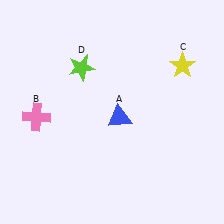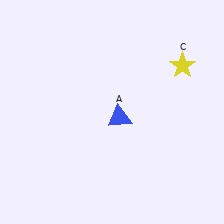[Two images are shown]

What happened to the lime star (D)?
The lime star (D) was removed in Image 2. It was in the top-left area of Image 1.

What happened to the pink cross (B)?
The pink cross (B) was removed in Image 2. It was in the bottom-left area of Image 1.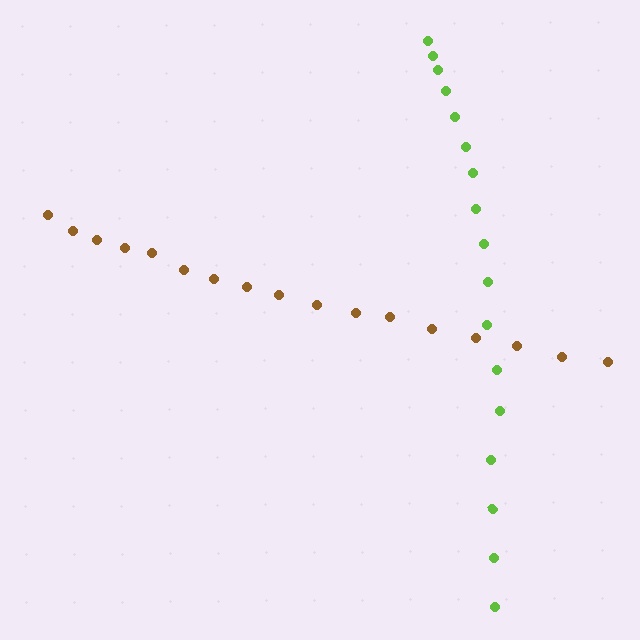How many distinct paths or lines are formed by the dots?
There are 2 distinct paths.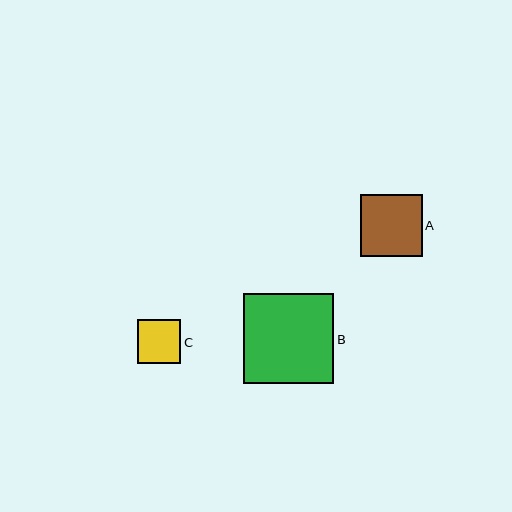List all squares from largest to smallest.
From largest to smallest: B, A, C.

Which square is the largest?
Square B is the largest with a size of approximately 90 pixels.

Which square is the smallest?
Square C is the smallest with a size of approximately 43 pixels.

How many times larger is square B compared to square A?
Square B is approximately 1.4 times the size of square A.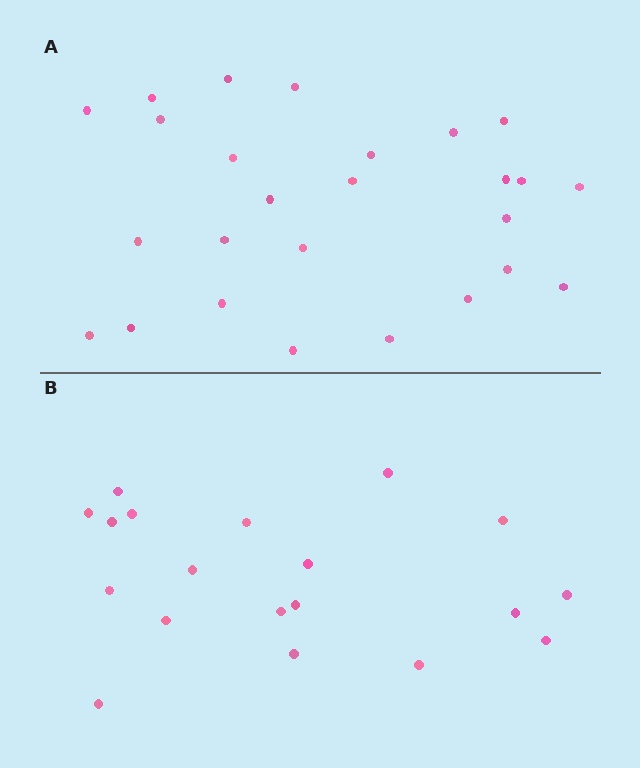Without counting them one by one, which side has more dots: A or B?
Region A (the top region) has more dots.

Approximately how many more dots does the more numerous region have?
Region A has roughly 8 or so more dots than region B.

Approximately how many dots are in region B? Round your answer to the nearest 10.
About 20 dots. (The exact count is 19, which rounds to 20.)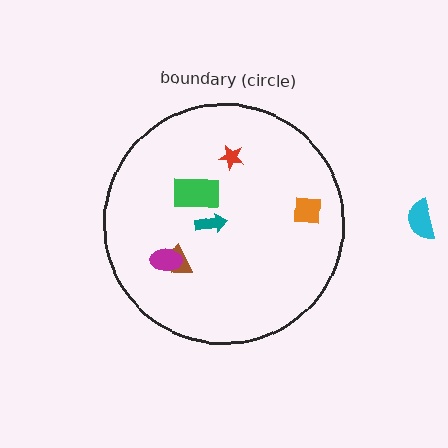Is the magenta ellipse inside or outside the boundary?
Inside.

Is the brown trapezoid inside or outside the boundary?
Inside.